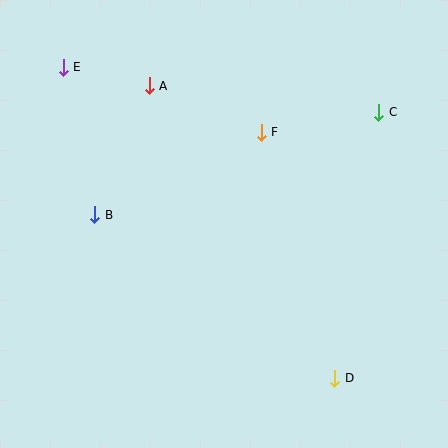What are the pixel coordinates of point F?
Point F is at (261, 132).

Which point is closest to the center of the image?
Point F at (261, 132) is closest to the center.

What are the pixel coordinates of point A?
Point A is at (149, 86).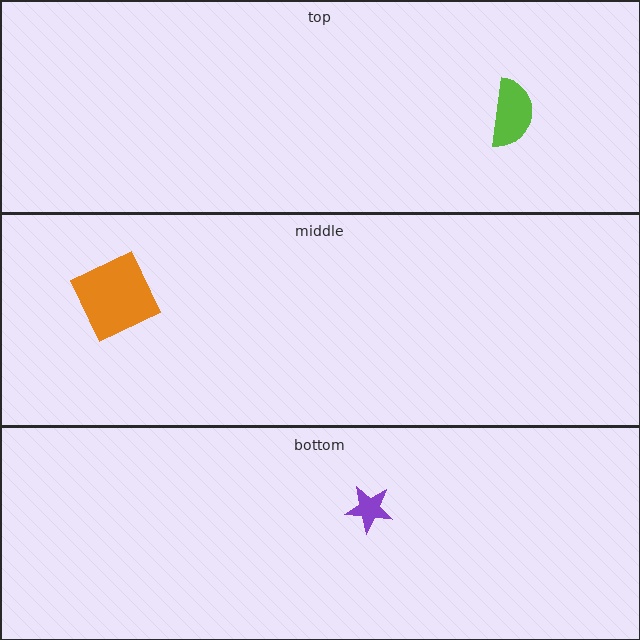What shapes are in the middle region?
The orange square.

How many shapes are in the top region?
1.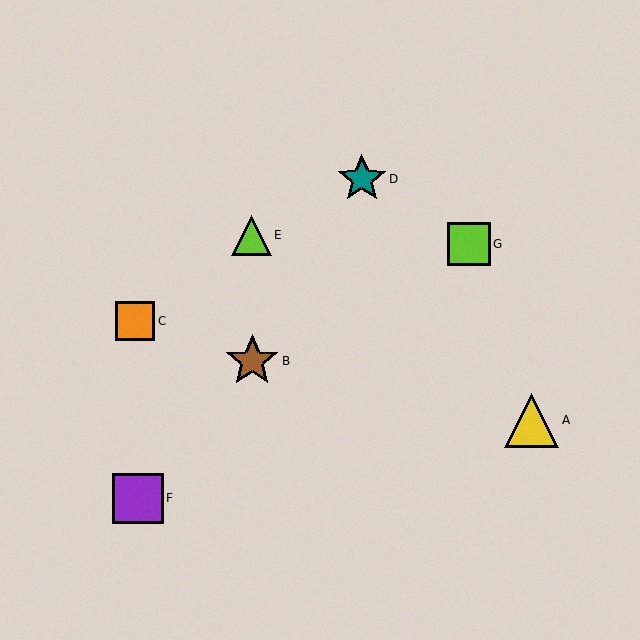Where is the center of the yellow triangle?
The center of the yellow triangle is at (532, 420).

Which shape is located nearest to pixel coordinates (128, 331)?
The orange square (labeled C) at (135, 321) is nearest to that location.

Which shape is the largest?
The yellow triangle (labeled A) is the largest.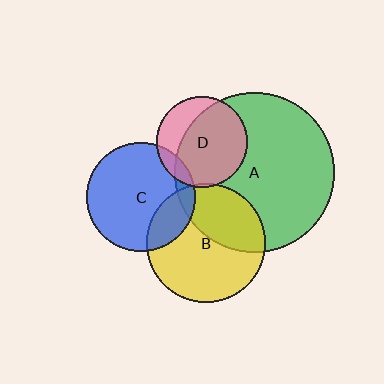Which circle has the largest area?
Circle A (green).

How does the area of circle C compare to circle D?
Approximately 1.5 times.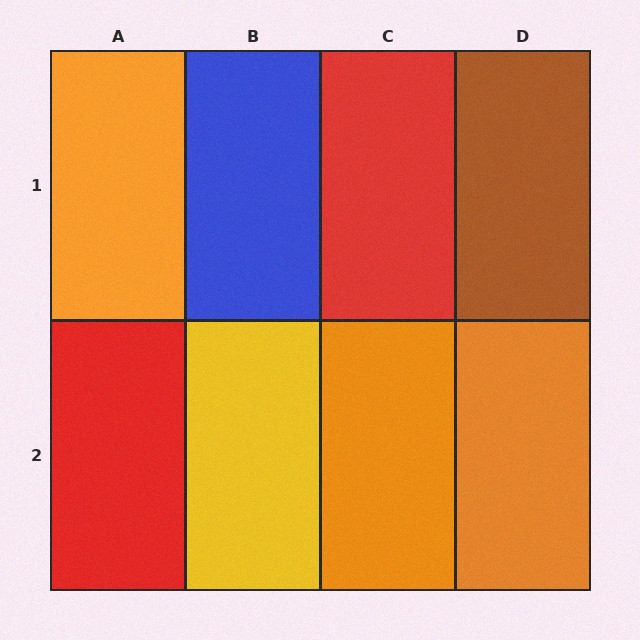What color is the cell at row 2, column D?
Orange.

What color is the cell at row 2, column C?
Orange.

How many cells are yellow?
1 cell is yellow.